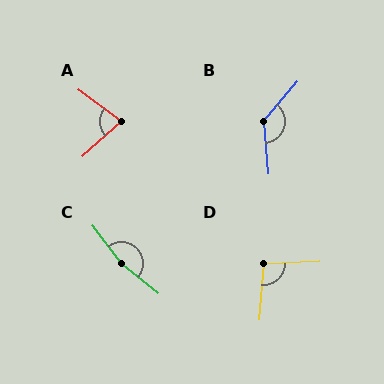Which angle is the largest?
C, at approximately 166 degrees.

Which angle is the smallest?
A, at approximately 78 degrees.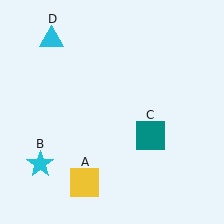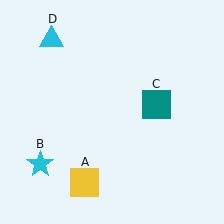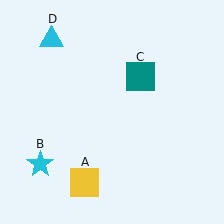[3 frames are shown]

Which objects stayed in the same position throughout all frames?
Yellow square (object A) and cyan star (object B) and cyan triangle (object D) remained stationary.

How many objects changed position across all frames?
1 object changed position: teal square (object C).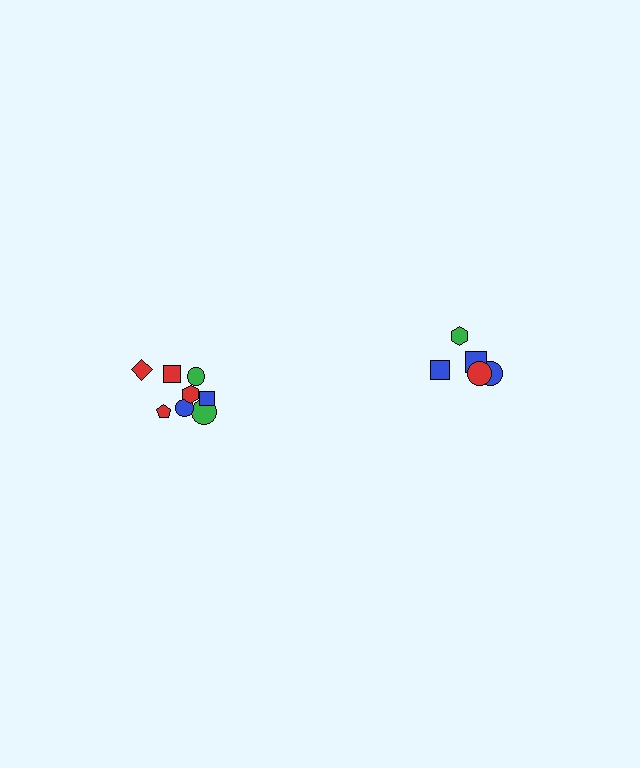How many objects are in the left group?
There are 8 objects.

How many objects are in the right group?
There are 5 objects.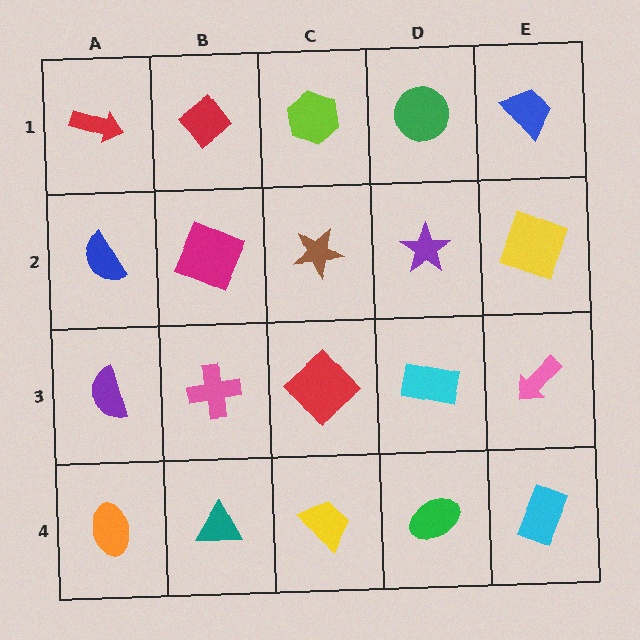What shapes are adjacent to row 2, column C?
A lime hexagon (row 1, column C), a red diamond (row 3, column C), a magenta square (row 2, column B), a purple star (row 2, column D).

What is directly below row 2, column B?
A pink cross.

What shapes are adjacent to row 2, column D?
A green circle (row 1, column D), a cyan rectangle (row 3, column D), a brown star (row 2, column C), a yellow square (row 2, column E).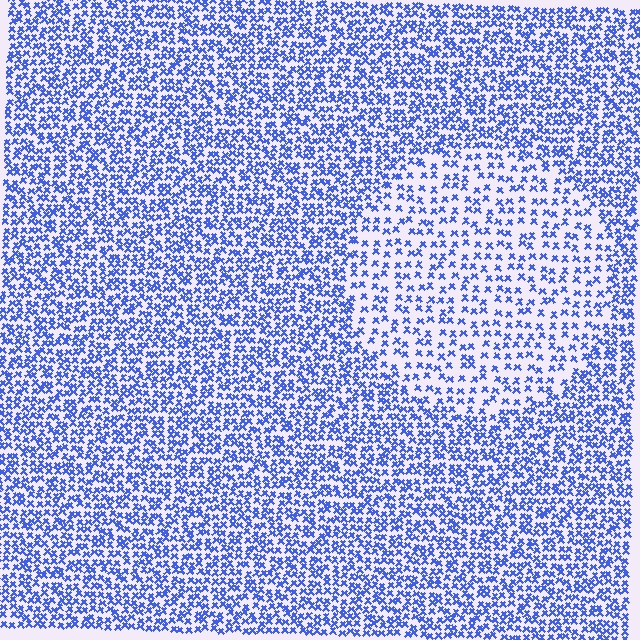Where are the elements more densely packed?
The elements are more densely packed outside the circle boundary.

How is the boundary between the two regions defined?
The boundary is defined by a change in element density (approximately 1.9x ratio). All elements are the same color, size, and shape.